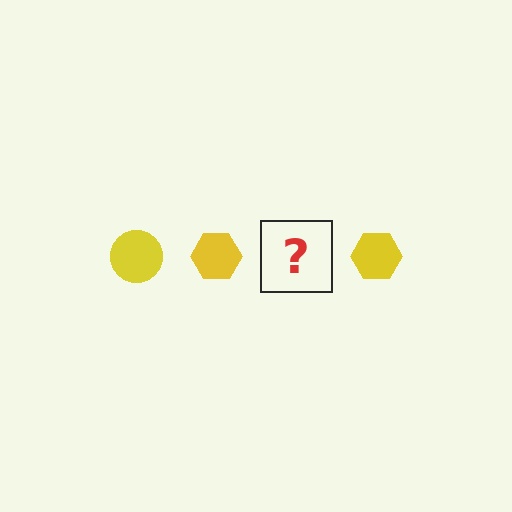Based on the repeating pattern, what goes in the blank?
The blank should be a yellow circle.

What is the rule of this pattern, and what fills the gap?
The rule is that the pattern cycles through circle, hexagon shapes in yellow. The gap should be filled with a yellow circle.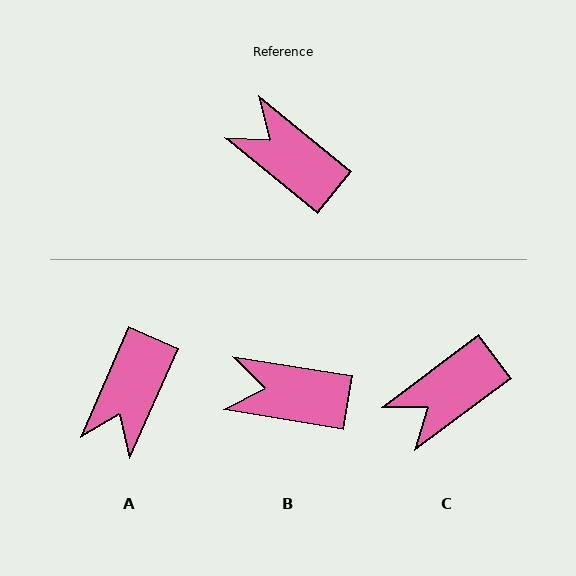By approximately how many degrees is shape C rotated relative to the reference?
Approximately 76 degrees counter-clockwise.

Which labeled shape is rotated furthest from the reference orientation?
A, about 105 degrees away.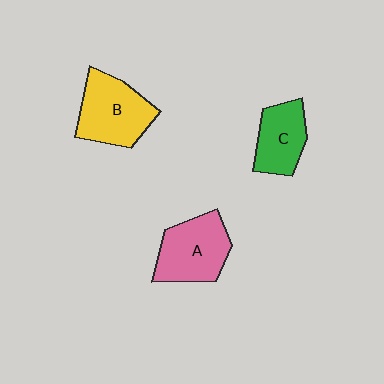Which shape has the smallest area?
Shape C (green).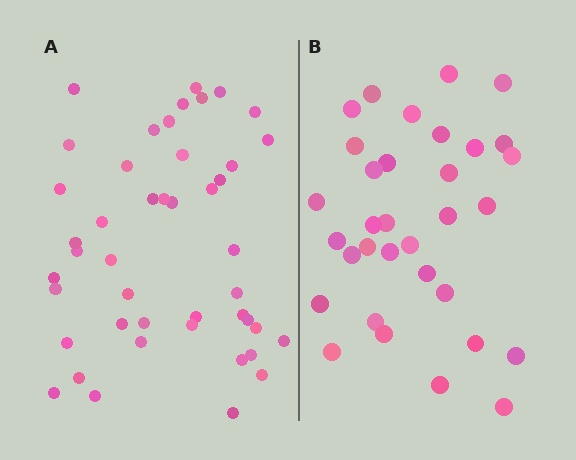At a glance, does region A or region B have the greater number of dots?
Region A (the left region) has more dots.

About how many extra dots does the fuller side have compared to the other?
Region A has roughly 12 or so more dots than region B.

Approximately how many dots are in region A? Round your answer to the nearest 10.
About 40 dots. (The exact count is 45, which rounds to 40.)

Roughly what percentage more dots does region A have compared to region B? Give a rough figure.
About 35% more.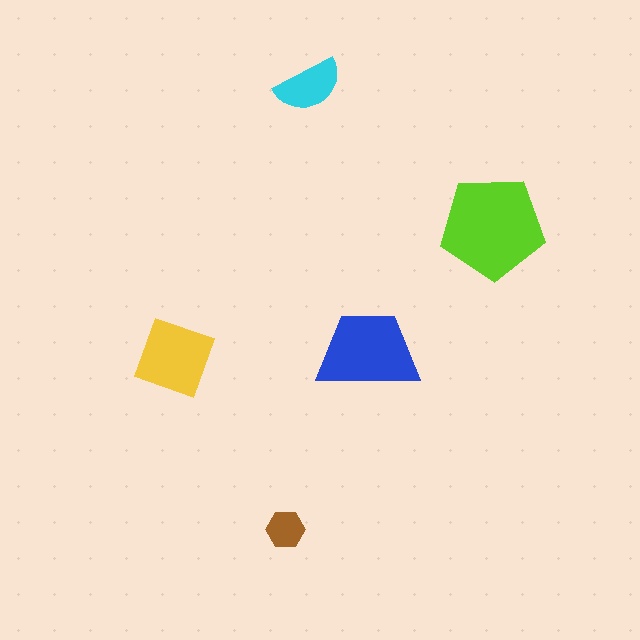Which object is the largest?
The lime pentagon.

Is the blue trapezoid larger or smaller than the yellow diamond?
Larger.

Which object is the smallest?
The brown hexagon.